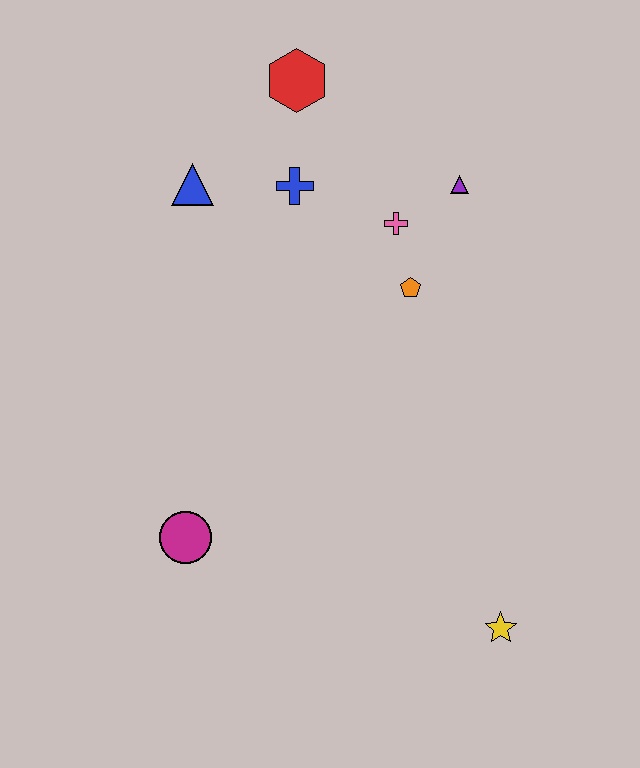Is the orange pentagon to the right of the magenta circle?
Yes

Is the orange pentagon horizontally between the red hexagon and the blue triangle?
No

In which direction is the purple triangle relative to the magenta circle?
The purple triangle is above the magenta circle.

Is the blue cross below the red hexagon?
Yes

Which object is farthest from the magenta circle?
The red hexagon is farthest from the magenta circle.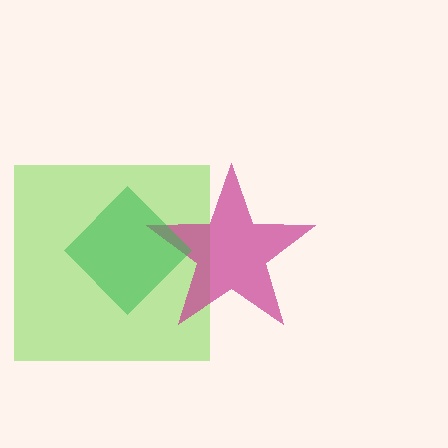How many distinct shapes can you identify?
There are 3 distinct shapes: a lime square, a magenta star, a green diamond.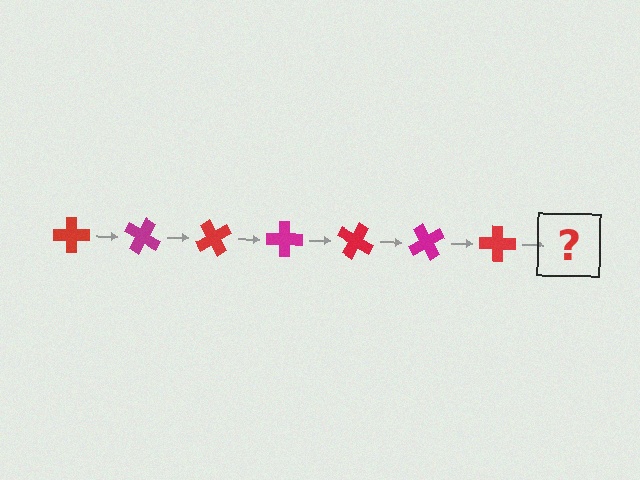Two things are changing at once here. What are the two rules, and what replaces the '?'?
The two rules are that it rotates 30 degrees each step and the color cycles through red and magenta. The '?' should be a magenta cross, rotated 210 degrees from the start.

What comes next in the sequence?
The next element should be a magenta cross, rotated 210 degrees from the start.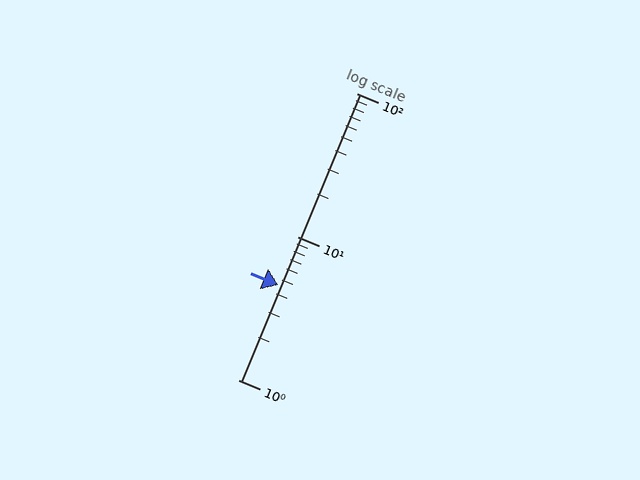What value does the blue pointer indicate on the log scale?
The pointer indicates approximately 4.6.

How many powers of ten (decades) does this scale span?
The scale spans 2 decades, from 1 to 100.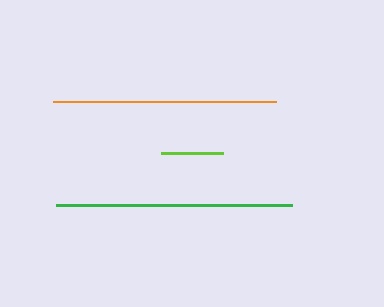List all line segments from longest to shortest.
From longest to shortest: green, orange, lime.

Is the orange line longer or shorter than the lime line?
The orange line is longer than the lime line.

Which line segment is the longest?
The green line is the longest at approximately 237 pixels.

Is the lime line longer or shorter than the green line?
The green line is longer than the lime line.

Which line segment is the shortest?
The lime line is the shortest at approximately 62 pixels.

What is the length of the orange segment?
The orange segment is approximately 223 pixels long.